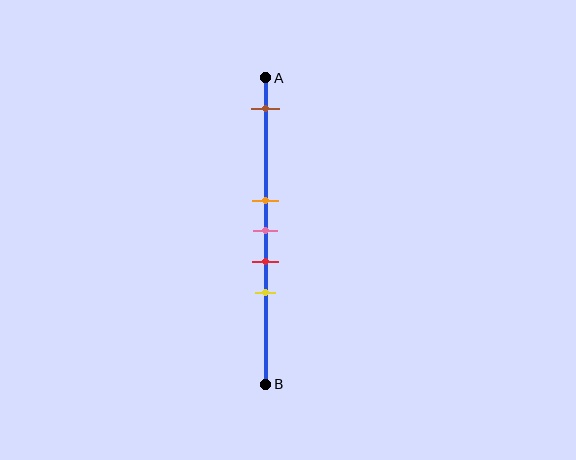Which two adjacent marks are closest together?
The orange and pink marks are the closest adjacent pair.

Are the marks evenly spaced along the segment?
No, the marks are not evenly spaced.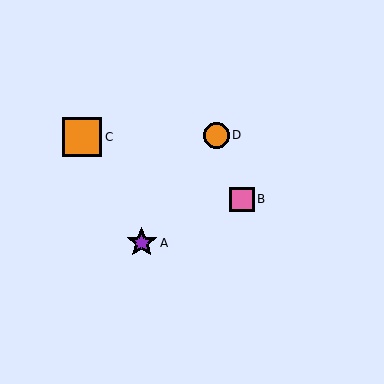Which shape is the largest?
The orange square (labeled C) is the largest.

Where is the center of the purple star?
The center of the purple star is at (142, 243).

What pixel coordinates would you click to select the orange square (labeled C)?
Click at (82, 137) to select the orange square C.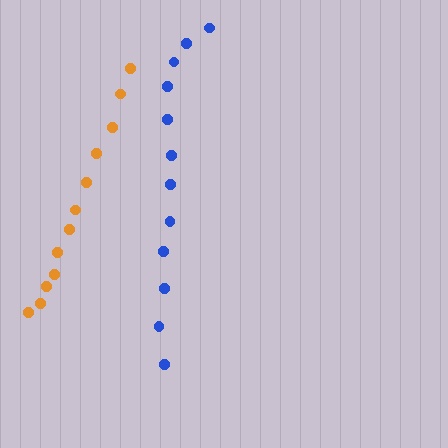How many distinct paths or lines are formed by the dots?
There are 2 distinct paths.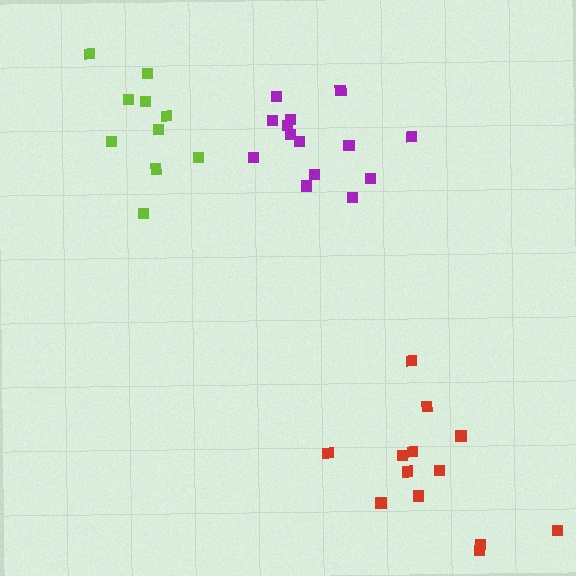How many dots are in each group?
Group 1: 13 dots, Group 2: 10 dots, Group 3: 14 dots (37 total).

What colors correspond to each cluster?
The clusters are colored: red, lime, purple.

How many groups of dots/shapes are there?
There are 3 groups.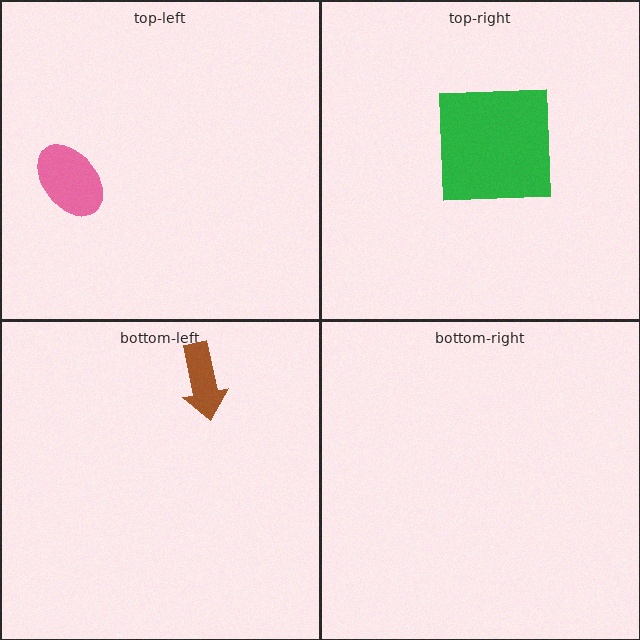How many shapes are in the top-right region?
1.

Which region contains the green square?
The top-right region.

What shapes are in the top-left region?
The pink ellipse.